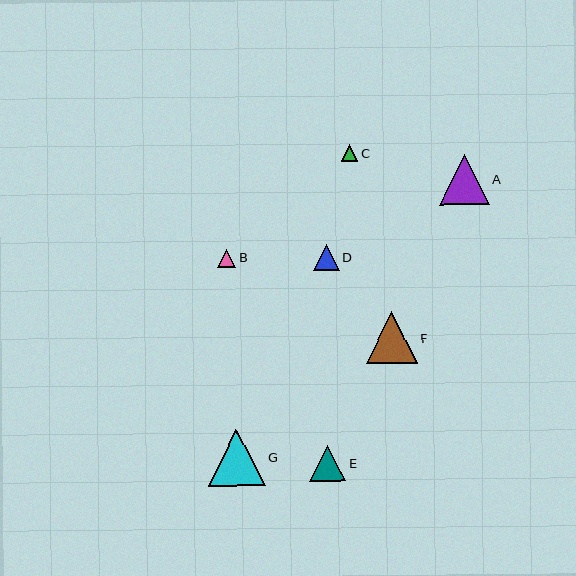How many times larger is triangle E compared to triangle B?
Triangle E is approximately 2.0 times the size of triangle B.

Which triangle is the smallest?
Triangle C is the smallest with a size of approximately 16 pixels.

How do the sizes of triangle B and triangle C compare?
Triangle B and triangle C are approximately the same size.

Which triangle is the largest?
Triangle G is the largest with a size of approximately 57 pixels.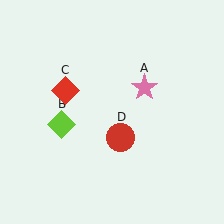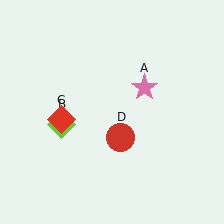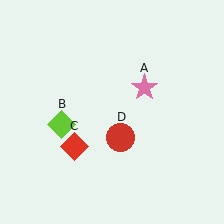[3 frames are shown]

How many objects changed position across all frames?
1 object changed position: red diamond (object C).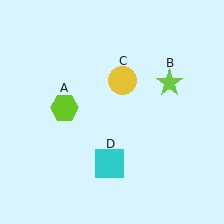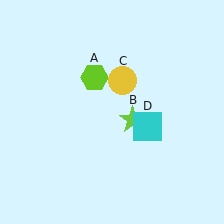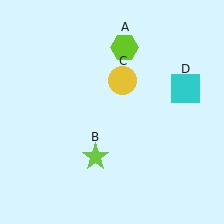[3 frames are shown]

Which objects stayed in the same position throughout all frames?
Yellow circle (object C) remained stationary.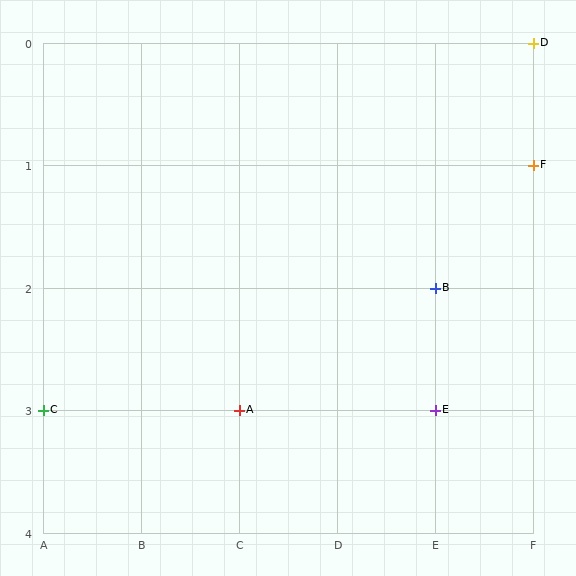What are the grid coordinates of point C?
Point C is at grid coordinates (A, 3).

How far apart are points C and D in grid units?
Points C and D are 5 columns and 3 rows apart (about 5.8 grid units diagonally).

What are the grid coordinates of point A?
Point A is at grid coordinates (C, 3).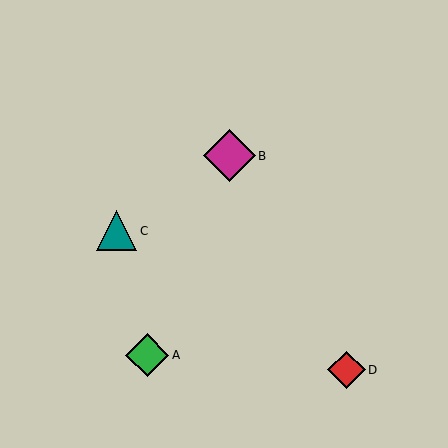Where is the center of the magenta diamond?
The center of the magenta diamond is at (229, 156).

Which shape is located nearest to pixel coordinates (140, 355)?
The green diamond (labeled A) at (147, 355) is nearest to that location.